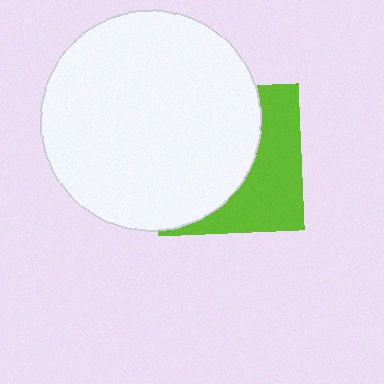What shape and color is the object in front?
The object in front is a white circle.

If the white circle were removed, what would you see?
You would see the complete lime square.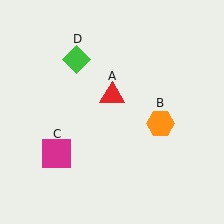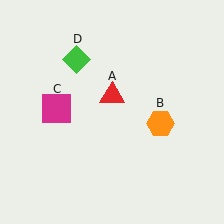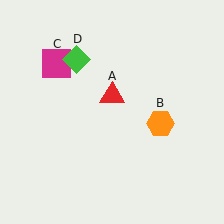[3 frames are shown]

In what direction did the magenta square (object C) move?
The magenta square (object C) moved up.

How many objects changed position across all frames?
1 object changed position: magenta square (object C).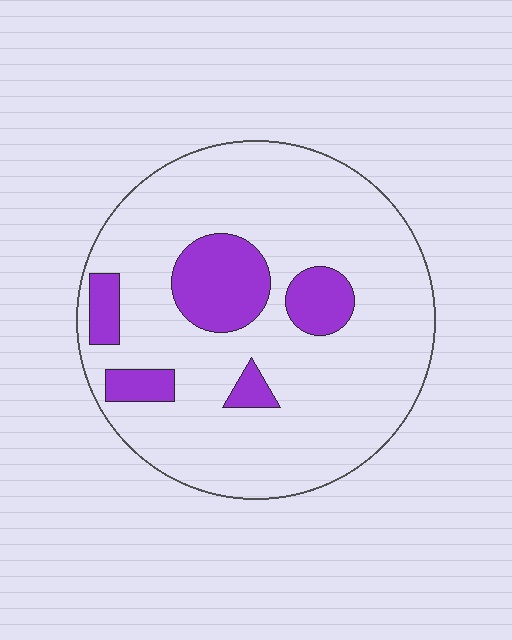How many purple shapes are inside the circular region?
5.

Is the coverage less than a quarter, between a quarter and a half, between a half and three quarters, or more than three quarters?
Less than a quarter.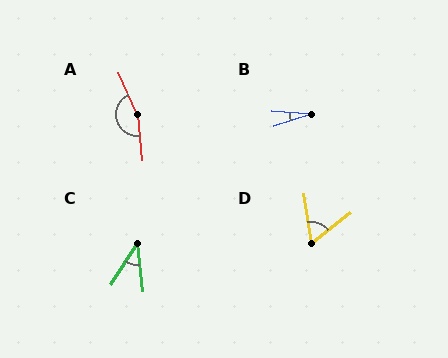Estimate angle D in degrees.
Approximately 60 degrees.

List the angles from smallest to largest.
B (22°), C (39°), D (60°), A (161°).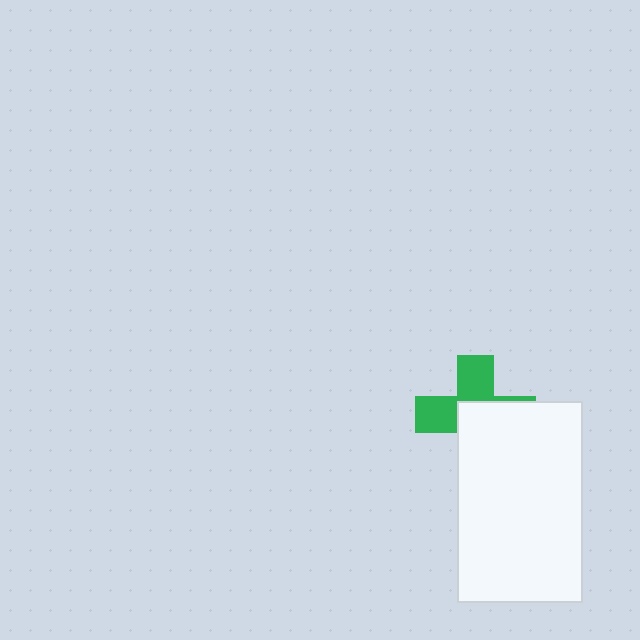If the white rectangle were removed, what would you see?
You would see the complete green cross.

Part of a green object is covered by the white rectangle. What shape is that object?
It is a cross.